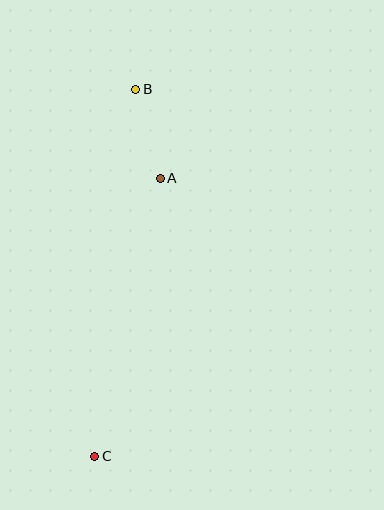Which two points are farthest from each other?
Points B and C are farthest from each other.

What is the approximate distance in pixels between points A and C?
The distance between A and C is approximately 285 pixels.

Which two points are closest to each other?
Points A and B are closest to each other.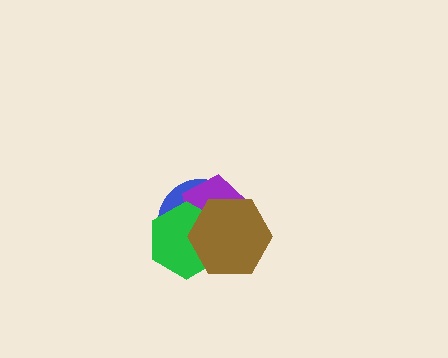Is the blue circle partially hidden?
Yes, it is partially covered by another shape.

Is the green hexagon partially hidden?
Yes, it is partially covered by another shape.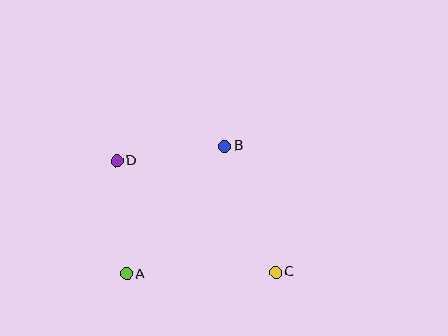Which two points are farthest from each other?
Points C and D are farthest from each other.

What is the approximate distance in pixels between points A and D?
The distance between A and D is approximately 114 pixels.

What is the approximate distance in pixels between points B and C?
The distance between B and C is approximately 136 pixels.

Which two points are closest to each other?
Points B and D are closest to each other.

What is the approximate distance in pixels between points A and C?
The distance between A and C is approximately 149 pixels.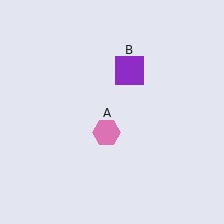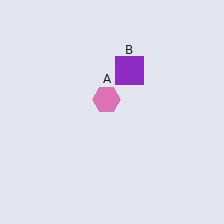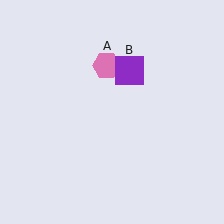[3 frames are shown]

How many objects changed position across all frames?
1 object changed position: pink hexagon (object A).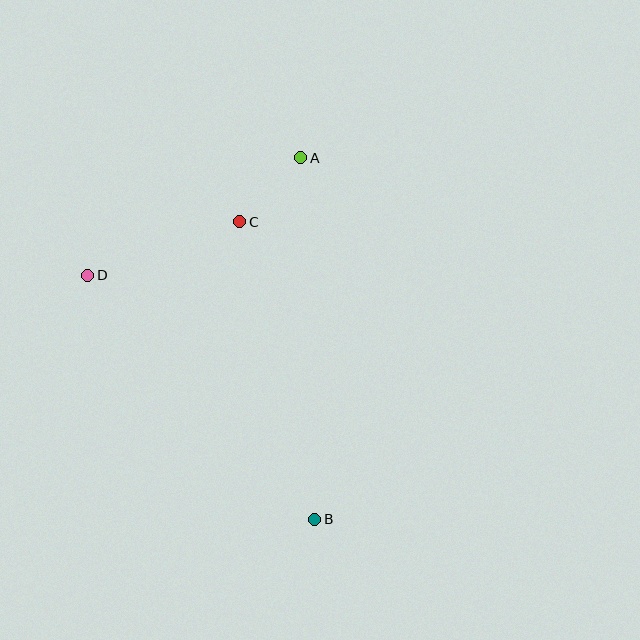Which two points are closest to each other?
Points A and C are closest to each other.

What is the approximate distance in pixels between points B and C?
The distance between B and C is approximately 307 pixels.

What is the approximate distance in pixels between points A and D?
The distance between A and D is approximately 243 pixels.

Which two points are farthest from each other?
Points A and B are farthest from each other.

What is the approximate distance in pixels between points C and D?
The distance between C and D is approximately 161 pixels.